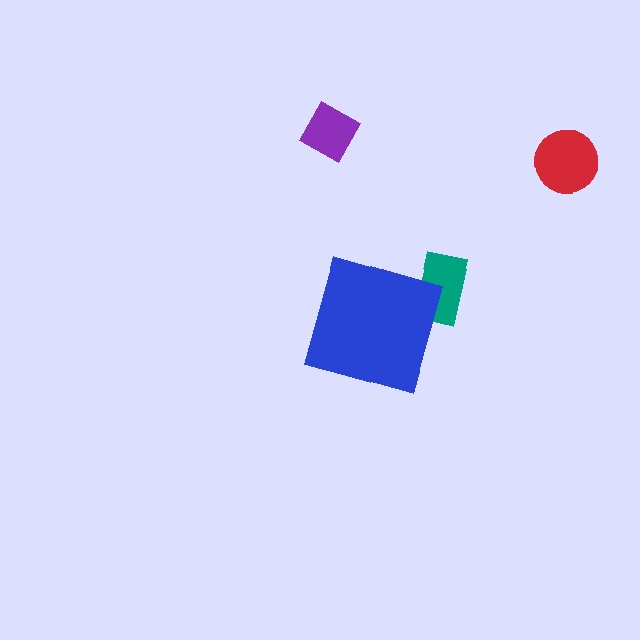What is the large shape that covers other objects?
A blue diamond.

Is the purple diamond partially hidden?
No, the purple diamond is fully visible.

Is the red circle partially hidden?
No, the red circle is fully visible.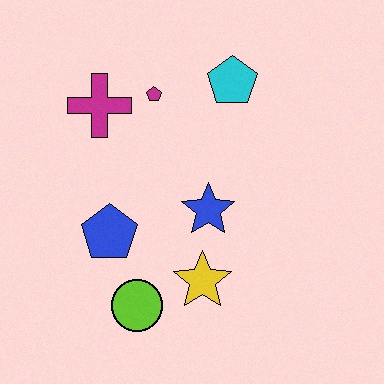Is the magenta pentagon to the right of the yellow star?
No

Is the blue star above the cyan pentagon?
No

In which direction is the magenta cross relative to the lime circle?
The magenta cross is above the lime circle.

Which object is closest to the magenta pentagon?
The magenta cross is closest to the magenta pentagon.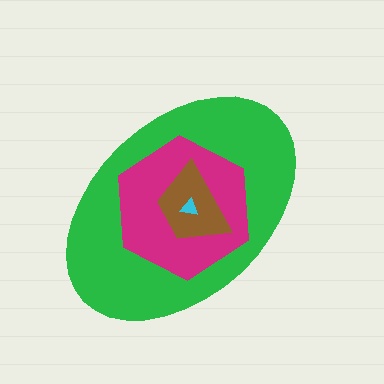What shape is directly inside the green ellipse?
The magenta hexagon.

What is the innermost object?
The cyan triangle.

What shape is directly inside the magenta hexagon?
The brown trapezoid.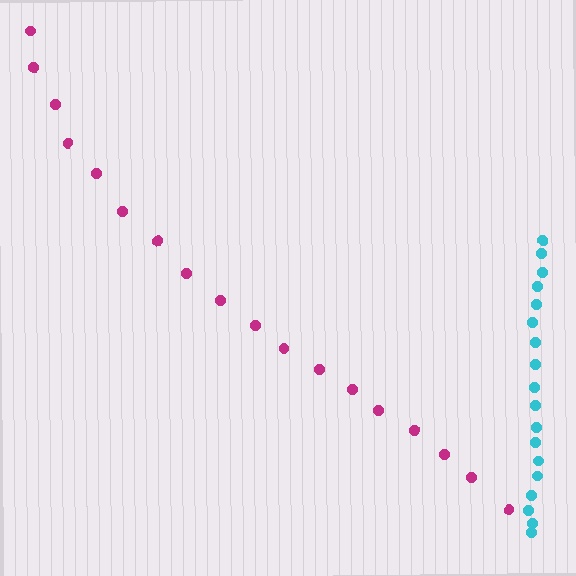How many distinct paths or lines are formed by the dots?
There are 2 distinct paths.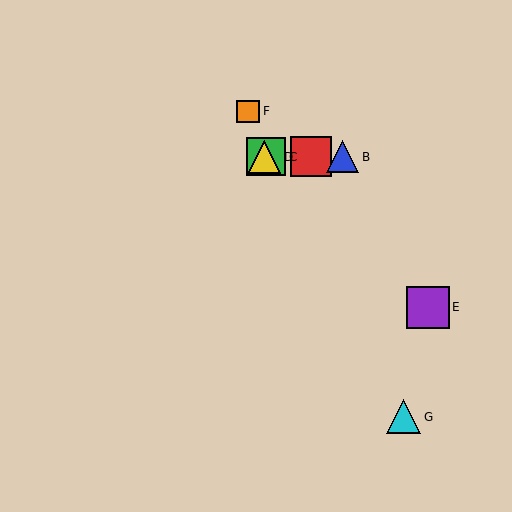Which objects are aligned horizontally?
Objects A, B, C, D are aligned horizontally.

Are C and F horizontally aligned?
No, C is at y≈157 and F is at y≈111.